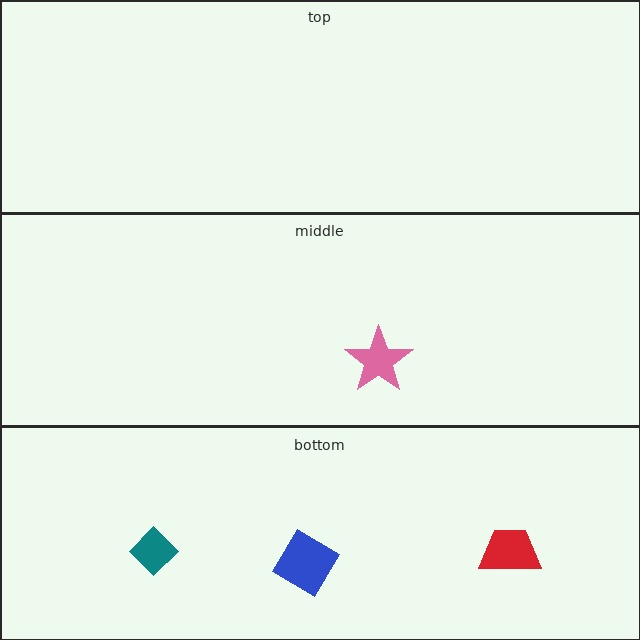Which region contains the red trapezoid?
The bottom region.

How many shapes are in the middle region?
1.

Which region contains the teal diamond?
The bottom region.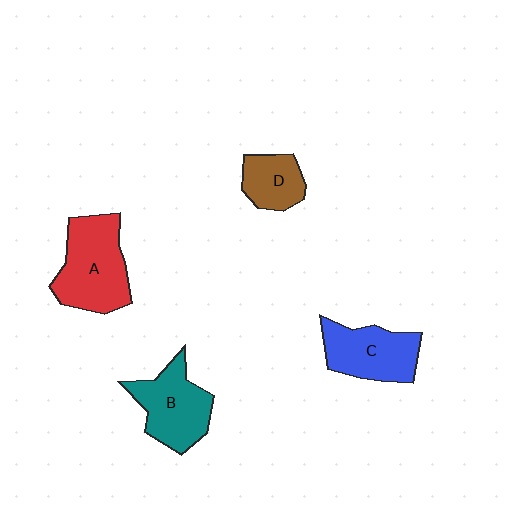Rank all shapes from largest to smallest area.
From largest to smallest: A (red), B (teal), C (blue), D (brown).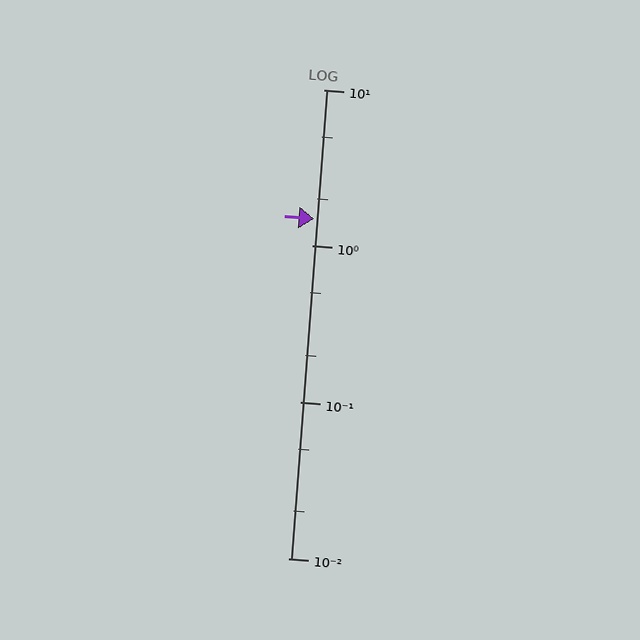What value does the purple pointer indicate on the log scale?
The pointer indicates approximately 1.5.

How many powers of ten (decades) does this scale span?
The scale spans 3 decades, from 0.01 to 10.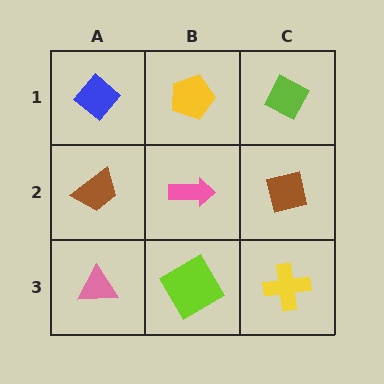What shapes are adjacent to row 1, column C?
A brown square (row 2, column C), a yellow pentagon (row 1, column B).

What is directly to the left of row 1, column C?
A yellow pentagon.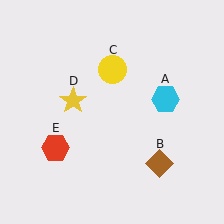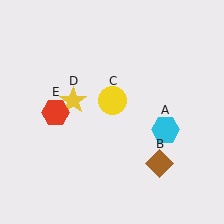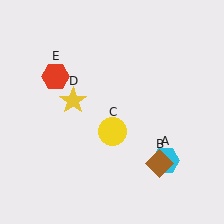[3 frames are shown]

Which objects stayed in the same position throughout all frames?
Brown diamond (object B) and yellow star (object D) remained stationary.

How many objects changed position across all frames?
3 objects changed position: cyan hexagon (object A), yellow circle (object C), red hexagon (object E).